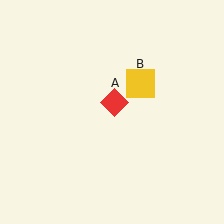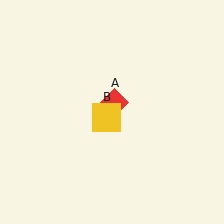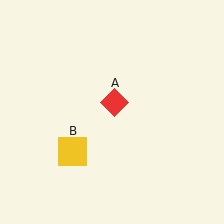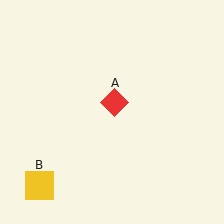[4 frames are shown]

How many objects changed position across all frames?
1 object changed position: yellow square (object B).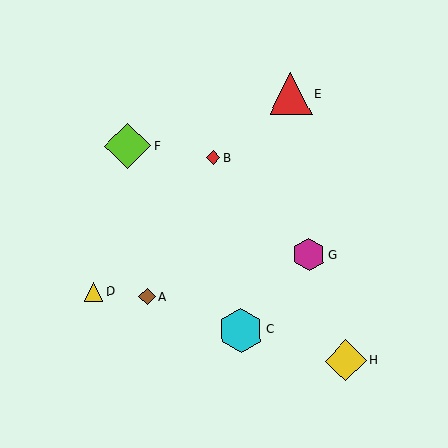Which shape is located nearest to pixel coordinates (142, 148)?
The lime diamond (labeled F) at (128, 146) is nearest to that location.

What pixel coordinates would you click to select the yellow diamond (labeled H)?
Click at (346, 361) to select the yellow diamond H.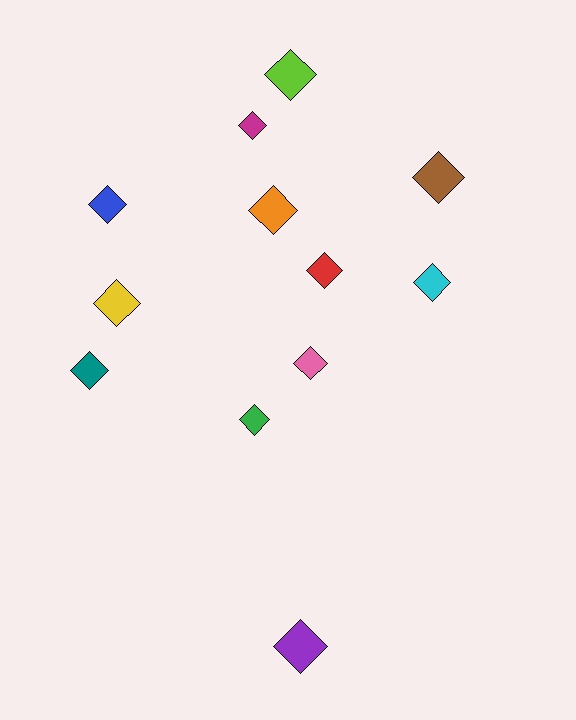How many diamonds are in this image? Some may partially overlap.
There are 12 diamonds.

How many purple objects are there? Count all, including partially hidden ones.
There is 1 purple object.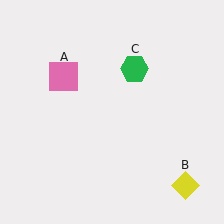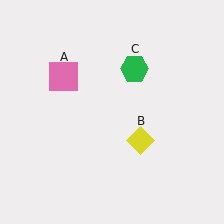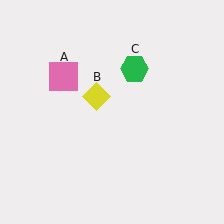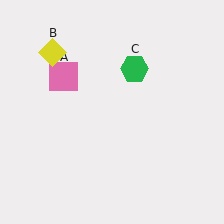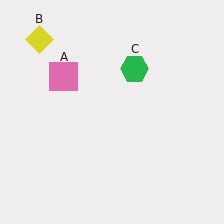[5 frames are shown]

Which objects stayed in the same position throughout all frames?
Pink square (object A) and green hexagon (object C) remained stationary.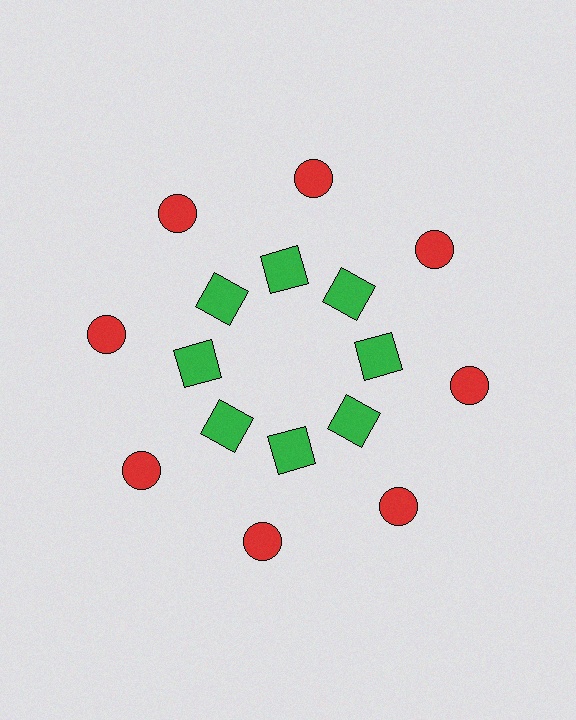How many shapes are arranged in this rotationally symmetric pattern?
There are 16 shapes, arranged in 8 groups of 2.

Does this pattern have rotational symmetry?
Yes, this pattern has 8-fold rotational symmetry. It looks the same after rotating 45 degrees around the center.